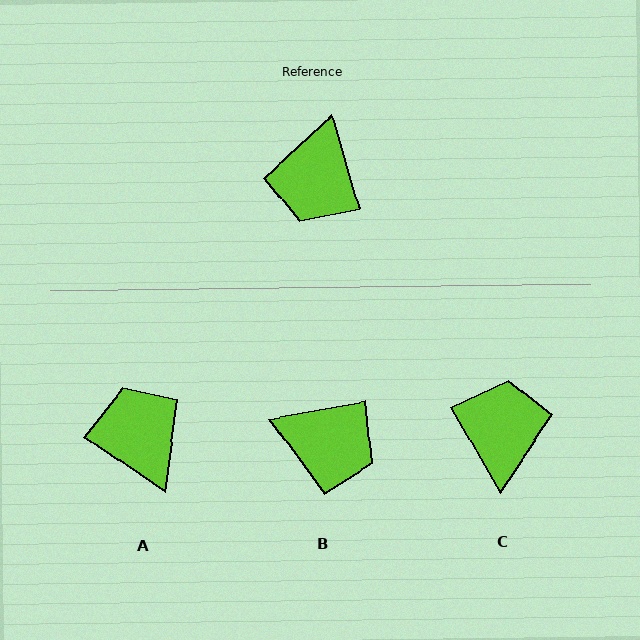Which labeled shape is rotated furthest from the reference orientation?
C, about 167 degrees away.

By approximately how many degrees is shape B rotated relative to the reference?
Approximately 84 degrees counter-clockwise.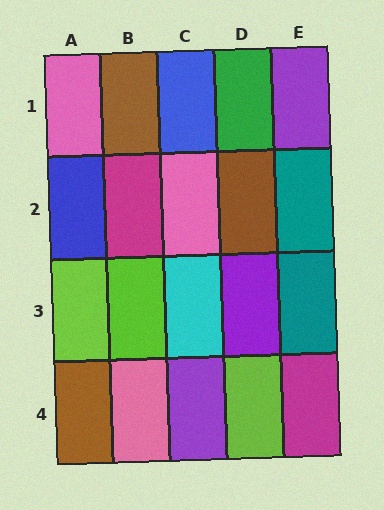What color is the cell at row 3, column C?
Cyan.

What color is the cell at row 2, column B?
Magenta.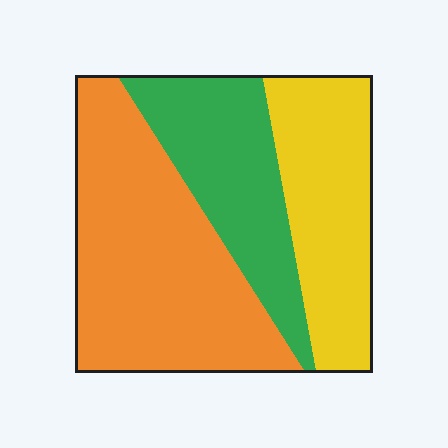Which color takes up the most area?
Orange, at roughly 45%.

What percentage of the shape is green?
Green covers about 25% of the shape.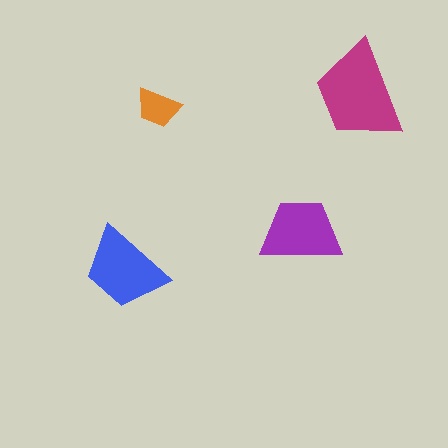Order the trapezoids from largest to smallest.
the magenta one, the blue one, the purple one, the orange one.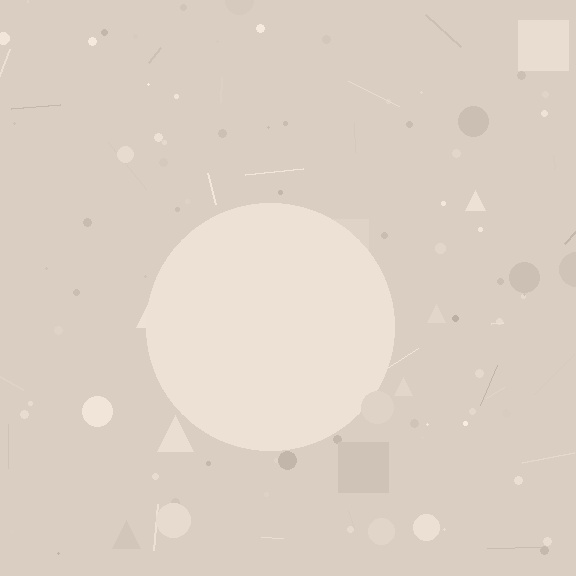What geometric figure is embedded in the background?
A circle is embedded in the background.